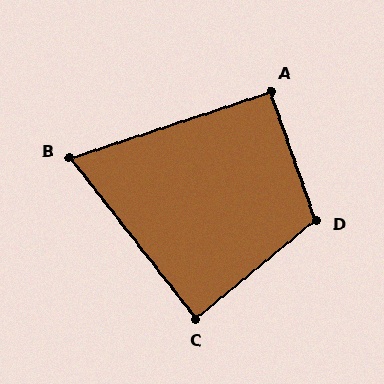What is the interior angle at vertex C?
Approximately 89 degrees (approximately right).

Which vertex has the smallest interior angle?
B, at approximately 70 degrees.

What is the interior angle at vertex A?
Approximately 91 degrees (approximately right).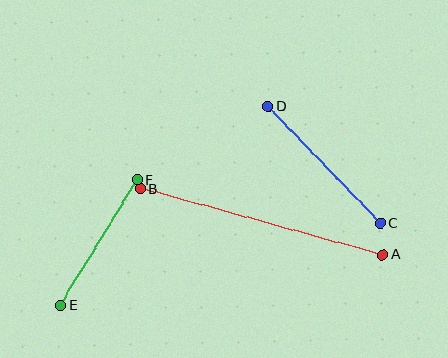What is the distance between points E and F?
The distance is approximately 147 pixels.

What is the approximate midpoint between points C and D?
The midpoint is at approximately (324, 165) pixels.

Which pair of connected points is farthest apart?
Points A and B are farthest apart.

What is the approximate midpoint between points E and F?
The midpoint is at approximately (99, 242) pixels.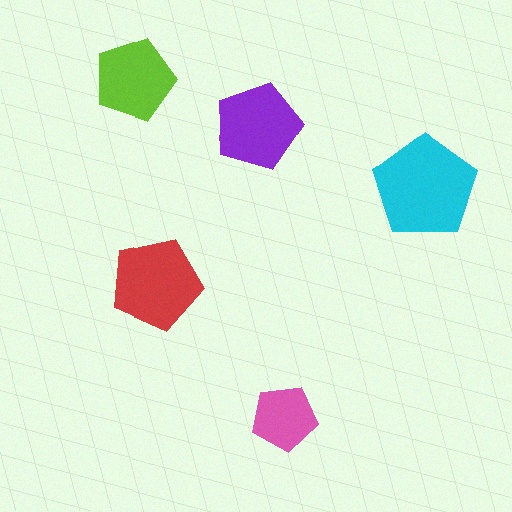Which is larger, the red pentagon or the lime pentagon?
The red one.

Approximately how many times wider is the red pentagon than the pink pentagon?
About 1.5 times wider.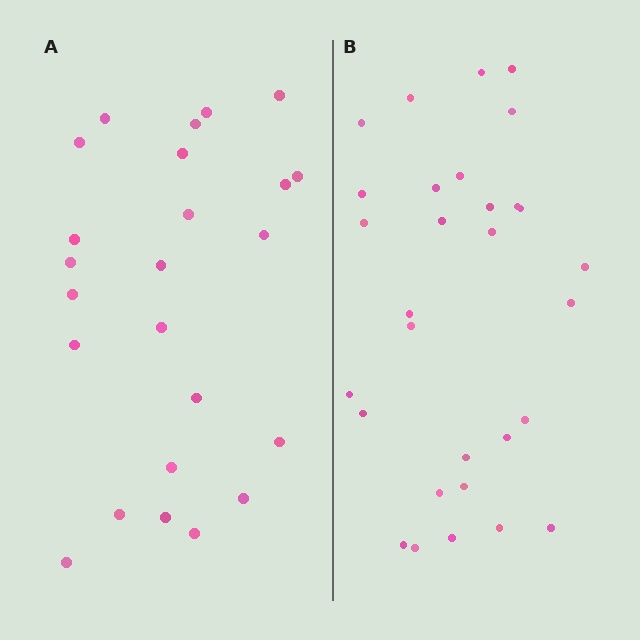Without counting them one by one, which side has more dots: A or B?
Region B (the right region) has more dots.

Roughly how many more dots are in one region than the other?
Region B has about 6 more dots than region A.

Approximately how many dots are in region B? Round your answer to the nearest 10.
About 30 dots.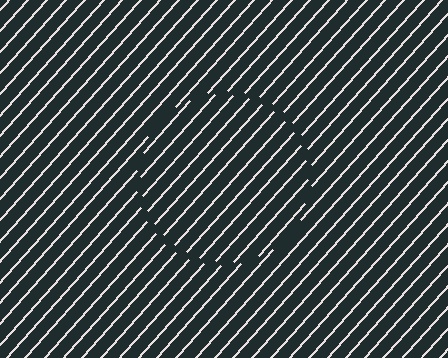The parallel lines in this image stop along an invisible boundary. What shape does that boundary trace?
An illusory circle. The interior of the shape contains the same grating, shifted by half a period — the contour is defined by the phase discontinuity where line-ends from the inner and outer gratings abut.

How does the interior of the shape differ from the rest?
The interior of the shape contains the same grating, shifted by half a period — the contour is defined by the phase discontinuity where line-ends from the inner and outer gratings abut.